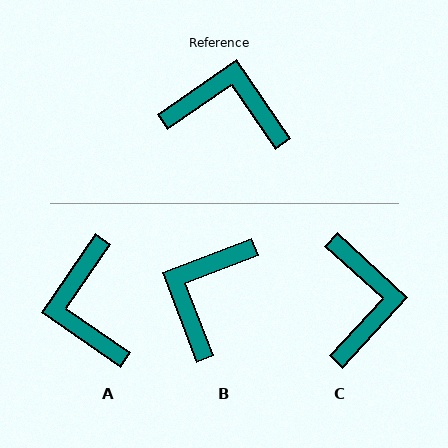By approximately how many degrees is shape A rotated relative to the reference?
Approximately 111 degrees counter-clockwise.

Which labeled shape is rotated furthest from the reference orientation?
A, about 111 degrees away.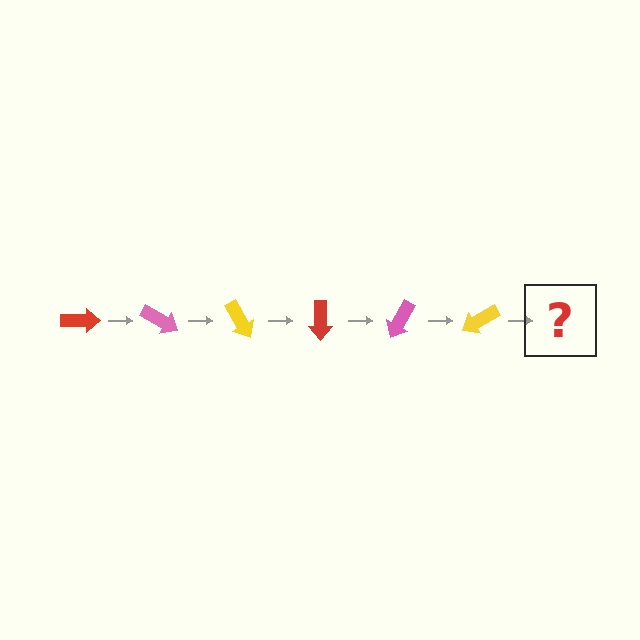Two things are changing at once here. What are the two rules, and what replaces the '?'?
The two rules are that it rotates 30 degrees each step and the color cycles through red, pink, and yellow. The '?' should be a red arrow, rotated 180 degrees from the start.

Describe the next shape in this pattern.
It should be a red arrow, rotated 180 degrees from the start.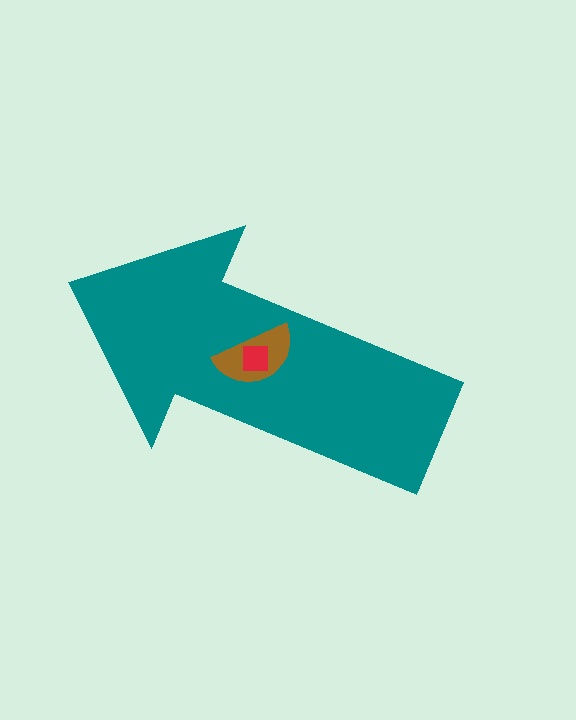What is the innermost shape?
The red square.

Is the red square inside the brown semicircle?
Yes.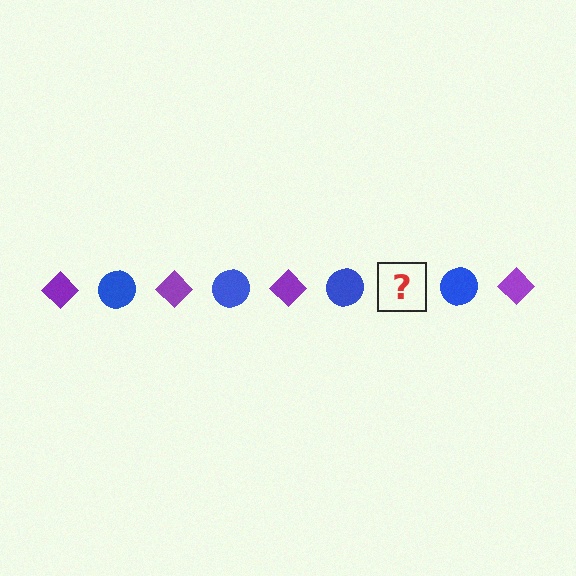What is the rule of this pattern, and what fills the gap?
The rule is that the pattern alternates between purple diamond and blue circle. The gap should be filled with a purple diamond.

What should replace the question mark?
The question mark should be replaced with a purple diamond.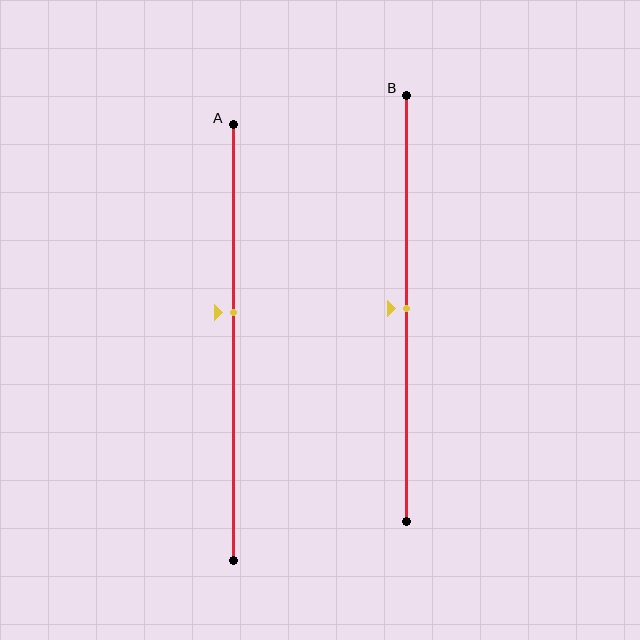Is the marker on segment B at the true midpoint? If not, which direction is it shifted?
Yes, the marker on segment B is at the true midpoint.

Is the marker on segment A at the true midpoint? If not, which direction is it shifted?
No, the marker on segment A is shifted upward by about 7% of the segment length.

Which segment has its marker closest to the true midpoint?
Segment B has its marker closest to the true midpoint.